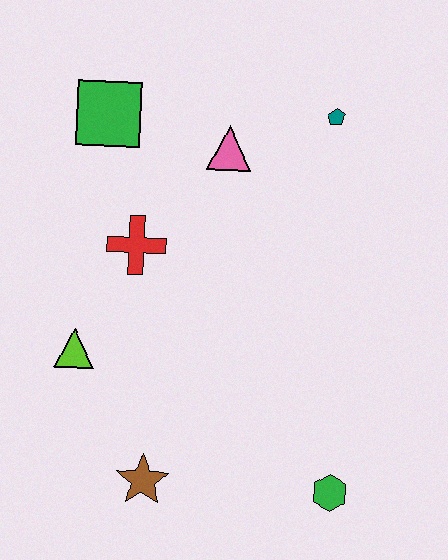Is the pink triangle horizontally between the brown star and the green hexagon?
Yes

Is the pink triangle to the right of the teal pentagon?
No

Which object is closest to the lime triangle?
The red cross is closest to the lime triangle.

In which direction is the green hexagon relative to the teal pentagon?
The green hexagon is below the teal pentagon.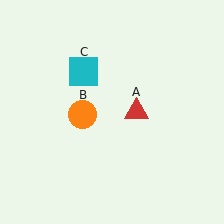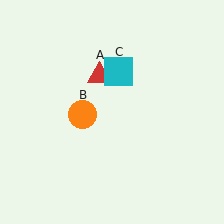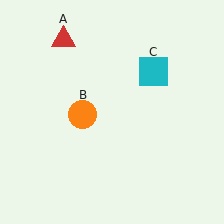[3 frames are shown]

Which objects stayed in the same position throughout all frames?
Orange circle (object B) remained stationary.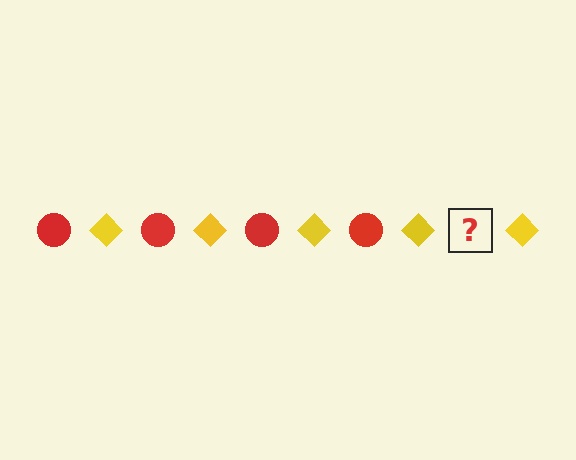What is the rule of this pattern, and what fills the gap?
The rule is that the pattern alternates between red circle and yellow diamond. The gap should be filled with a red circle.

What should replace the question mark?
The question mark should be replaced with a red circle.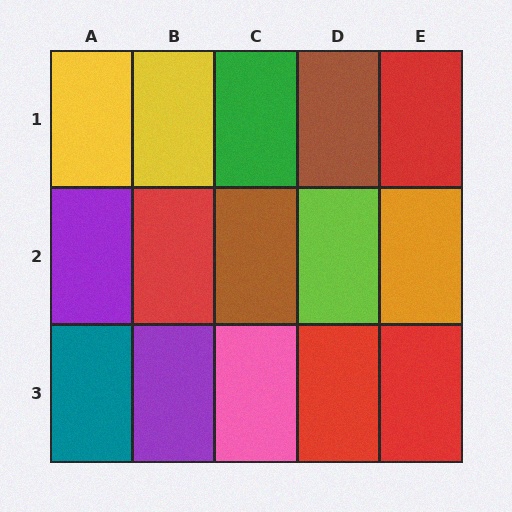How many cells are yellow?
2 cells are yellow.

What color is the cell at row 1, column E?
Red.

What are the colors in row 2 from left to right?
Purple, red, brown, lime, orange.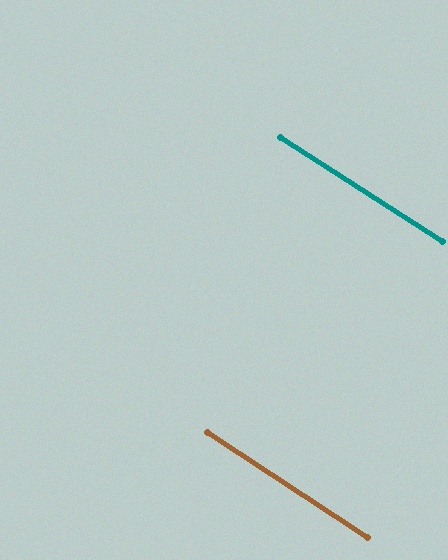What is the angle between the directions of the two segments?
Approximately 1 degree.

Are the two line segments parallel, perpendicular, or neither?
Parallel — their directions differ by only 0.9°.